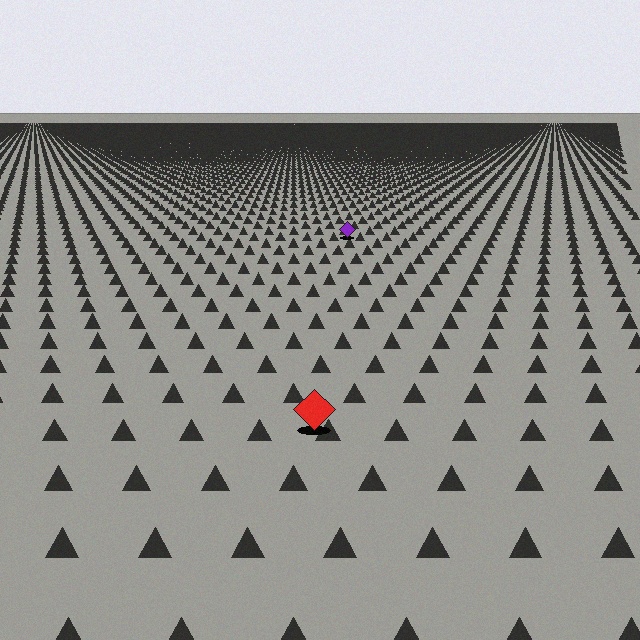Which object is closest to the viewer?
The red diamond is closest. The texture marks near it are larger and more spread out.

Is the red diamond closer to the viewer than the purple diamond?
Yes. The red diamond is closer — you can tell from the texture gradient: the ground texture is coarser near it.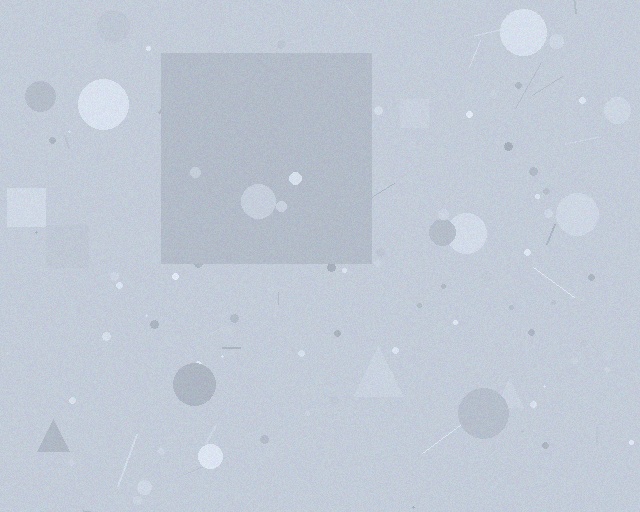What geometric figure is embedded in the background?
A square is embedded in the background.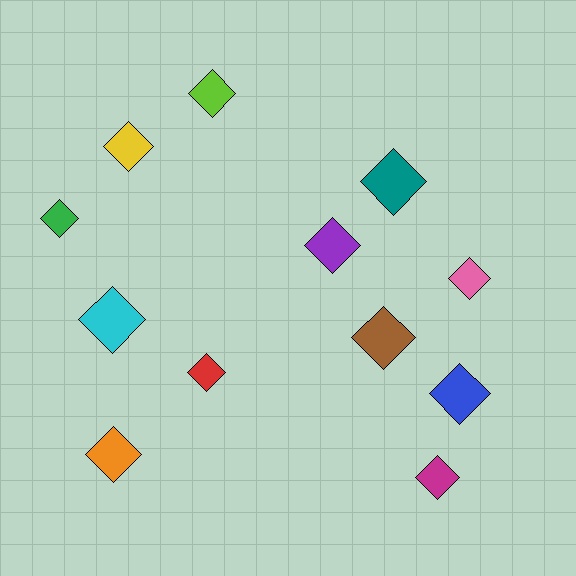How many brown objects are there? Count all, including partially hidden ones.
There is 1 brown object.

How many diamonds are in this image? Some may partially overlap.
There are 12 diamonds.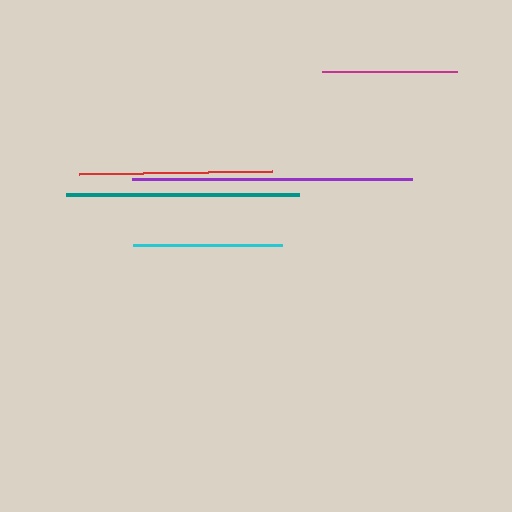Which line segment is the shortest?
The magenta line is the shortest at approximately 135 pixels.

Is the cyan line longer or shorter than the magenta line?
The cyan line is longer than the magenta line.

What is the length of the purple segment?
The purple segment is approximately 280 pixels long.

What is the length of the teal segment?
The teal segment is approximately 233 pixels long.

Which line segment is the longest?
The purple line is the longest at approximately 280 pixels.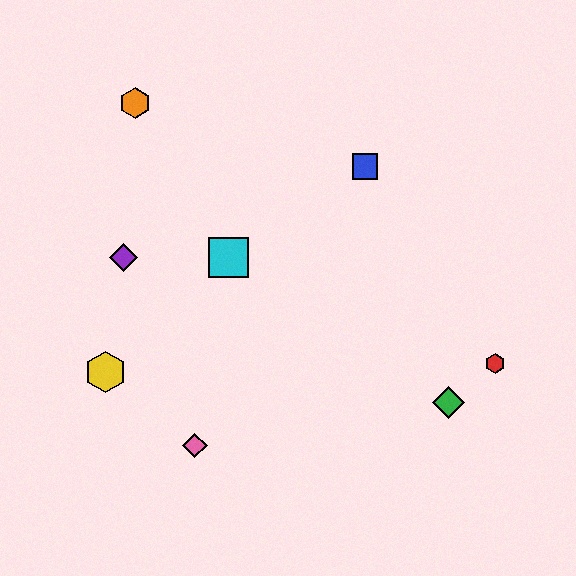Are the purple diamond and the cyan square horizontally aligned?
Yes, both are at y≈257.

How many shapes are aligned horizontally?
2 shapes (the purple diamond, the cyan square) are aligned horizontally.